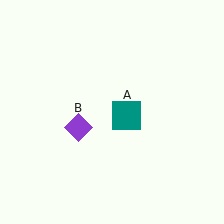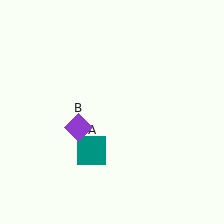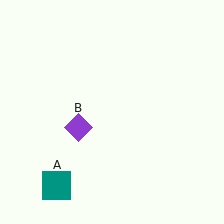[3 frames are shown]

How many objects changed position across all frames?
1 object changed position: teal square (object A).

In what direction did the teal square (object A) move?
The teal square (object A) moved down and to the left.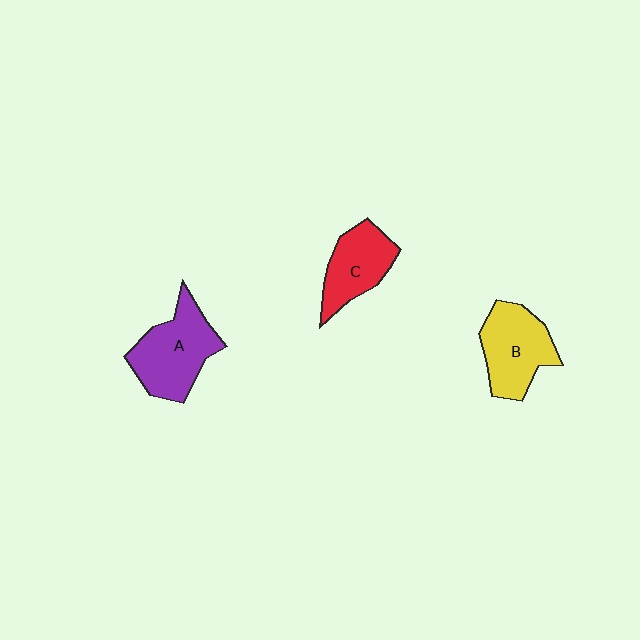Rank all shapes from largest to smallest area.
From largest to smallest: A (purple), B (yellow), C (red).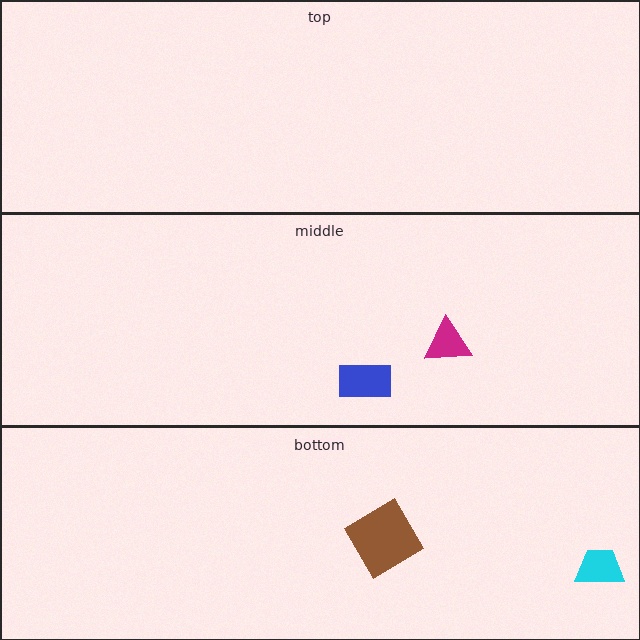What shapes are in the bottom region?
The cyan trapezoid, the brown diamond.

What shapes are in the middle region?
The magenta triangle, the blue rectangle.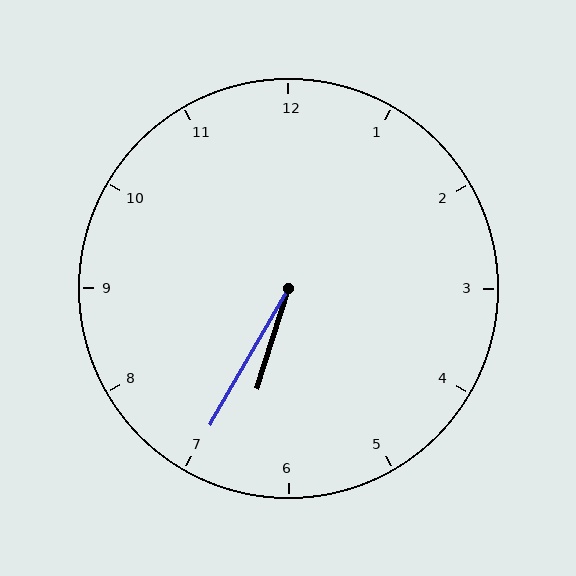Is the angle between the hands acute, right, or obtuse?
It is acute.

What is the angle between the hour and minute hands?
Approximately 12 degrees.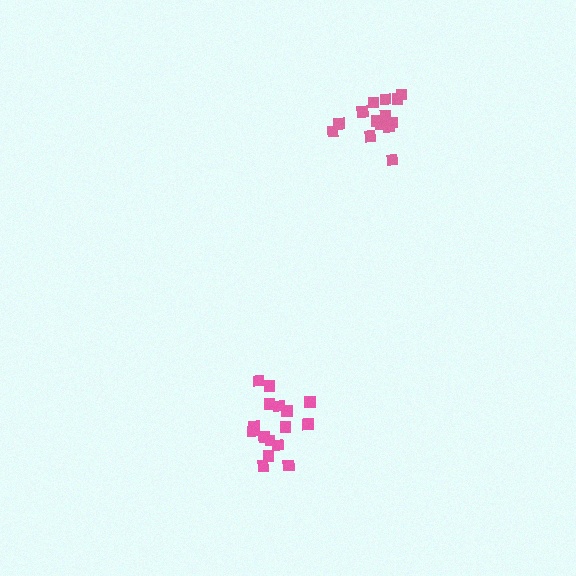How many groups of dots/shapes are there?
There are 2 groups.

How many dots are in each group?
Group 1: 16 dots, Group 2: 14 dots (30 total).